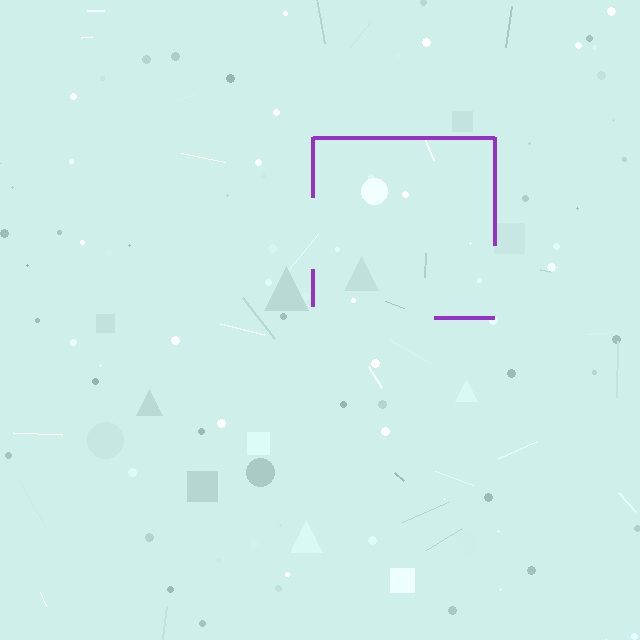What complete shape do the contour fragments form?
The contour fragments form a square.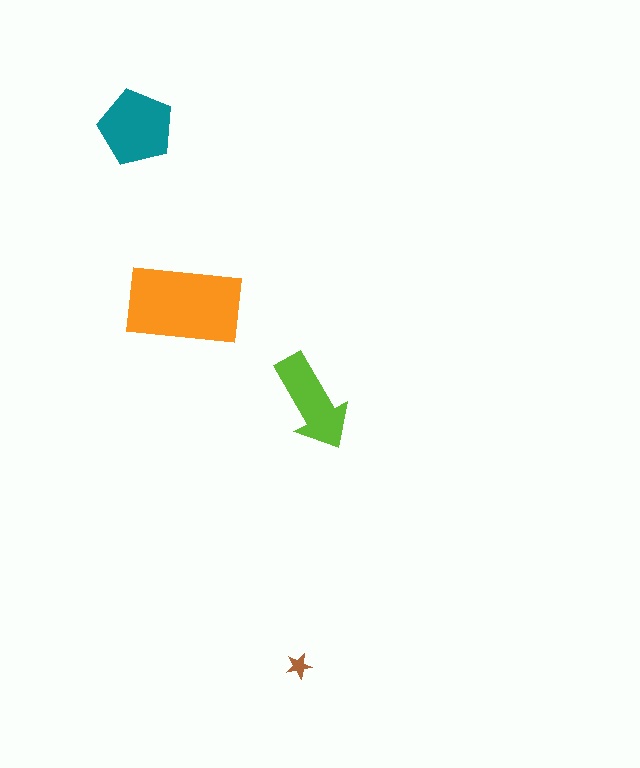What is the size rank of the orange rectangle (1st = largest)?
1st.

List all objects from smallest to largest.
The brown star, the lime arrow, the teal pentagon, the orange rectangle.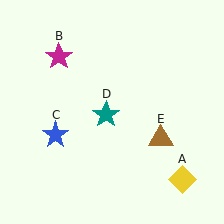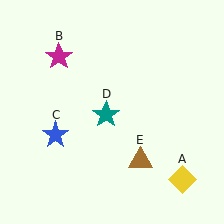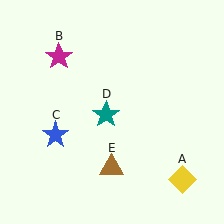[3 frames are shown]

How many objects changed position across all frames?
1 object changed position: brown triangle (object E).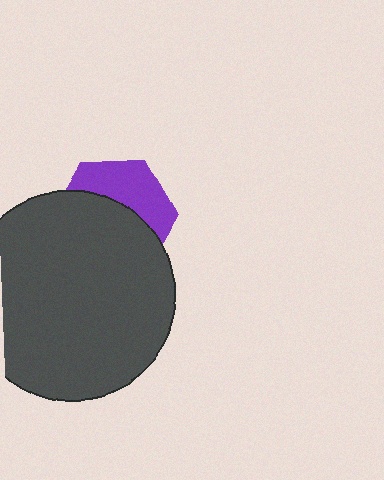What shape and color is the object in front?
The object in front is a dark gray circle.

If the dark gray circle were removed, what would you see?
You would see the complete purple hexagon.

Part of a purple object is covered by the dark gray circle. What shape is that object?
It is a hexagon.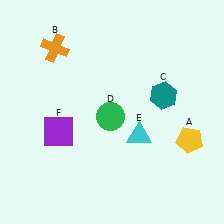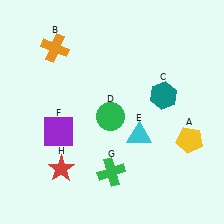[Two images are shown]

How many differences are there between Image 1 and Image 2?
There are 2 differences between the two images.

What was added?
A green cross (G), a red star (H) were added in Image 2.